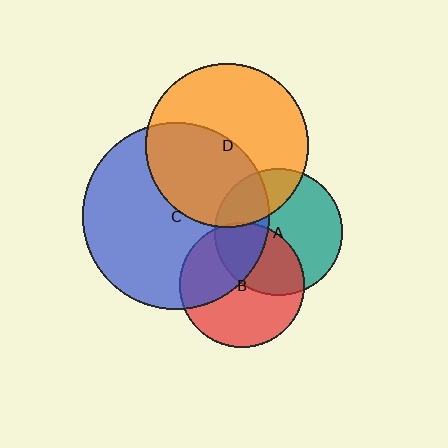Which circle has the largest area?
Circle C (blue).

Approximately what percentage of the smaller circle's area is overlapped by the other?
Approximately 25%.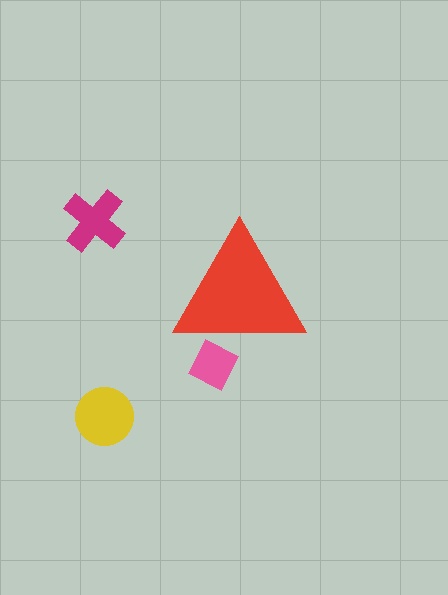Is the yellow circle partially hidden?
No, the yellow circle is fully visible.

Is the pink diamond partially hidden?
Yes, the pink diamond is partially hidden behind the red triangle.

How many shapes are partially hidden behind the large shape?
1 shape is partially hidden.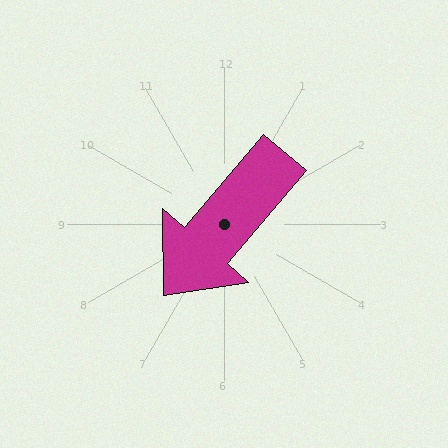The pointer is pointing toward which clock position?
Roughly 7 o'clock.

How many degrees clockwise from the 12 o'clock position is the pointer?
Approximately 220 degrees.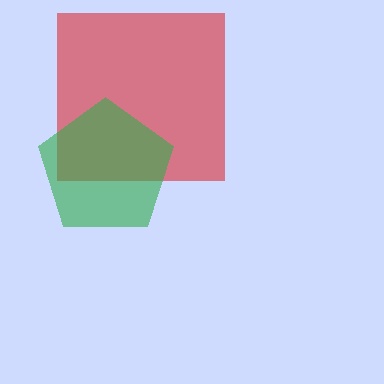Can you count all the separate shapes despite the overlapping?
Yes, there are 2 separate shapes.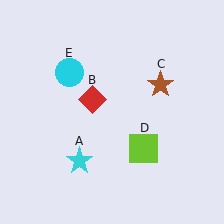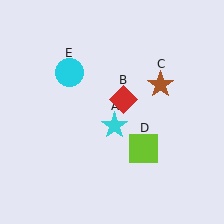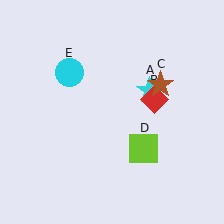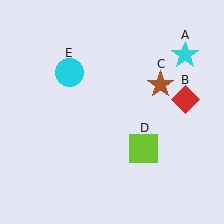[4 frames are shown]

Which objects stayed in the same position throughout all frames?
Brown star (object C) and lime square (object D) and cyan circle (object E) remained stationary.